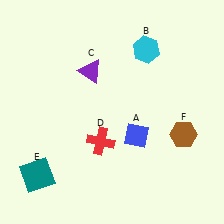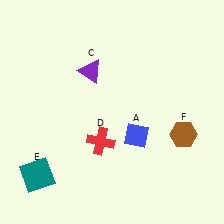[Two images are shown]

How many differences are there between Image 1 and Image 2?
There is 1 difference between the two images.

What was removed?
The cyan hexagon (B) was removed in Image 2.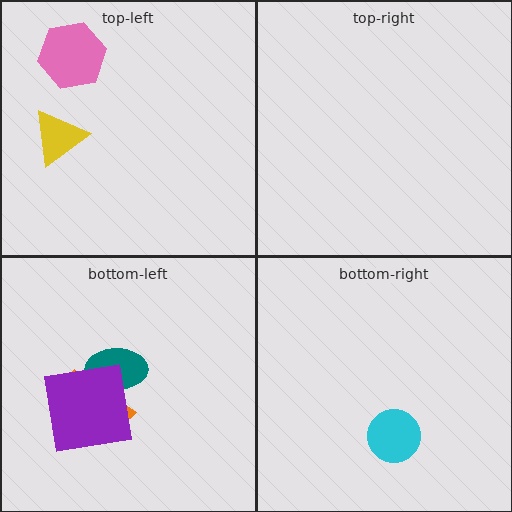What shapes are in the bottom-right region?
The cyan circle.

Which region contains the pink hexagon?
The top-left region.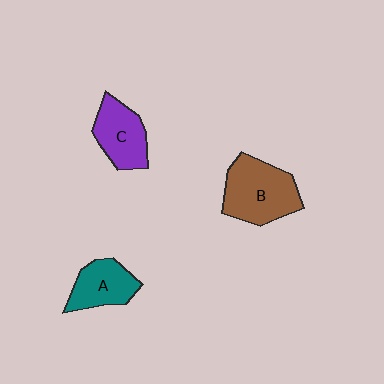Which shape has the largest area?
Shape B (brown).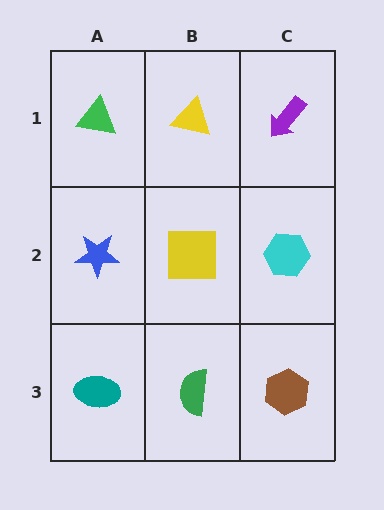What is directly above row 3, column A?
A blue star.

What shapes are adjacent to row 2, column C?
A purple arrow (row 1, column C), a brown hexagon (row 3, column C), a yellow square (row 2, column B).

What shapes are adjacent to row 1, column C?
A cyan hexagon (row 2, column C), a yellow triangle (row 1, column B).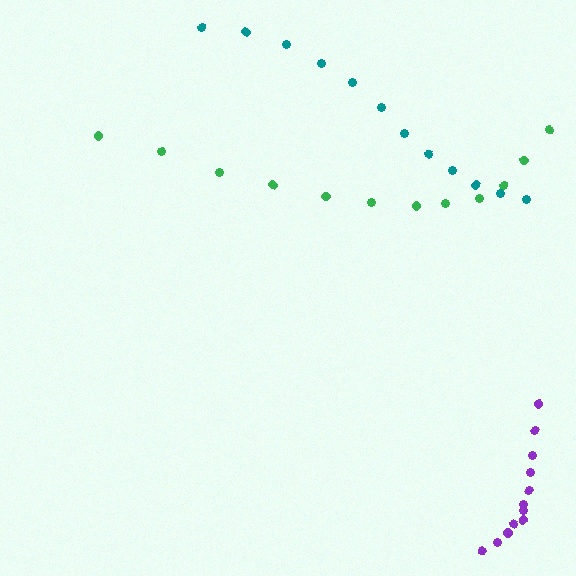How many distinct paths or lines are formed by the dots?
There are 3 distinct paths.